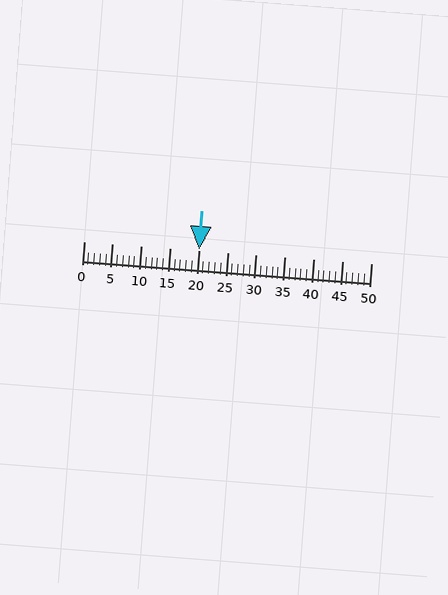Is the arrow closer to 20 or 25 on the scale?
The arrow is closer to 20.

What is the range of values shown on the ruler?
The ruler shows values from 0 to 50.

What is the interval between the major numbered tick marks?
The major tick marks are spaced 5 units apart.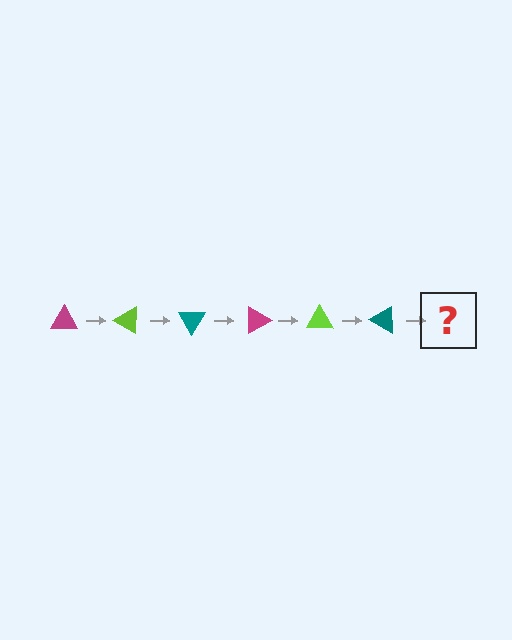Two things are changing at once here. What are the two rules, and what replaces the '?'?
The two rules are that it rotates 30 degrees each step and the color cycles through magenta, lime, and teal. The '?' should be a magenta triangle, rotated 180 degrees from the start.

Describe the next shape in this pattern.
It should be a magenta triangle, rotated 180 degrees from the start.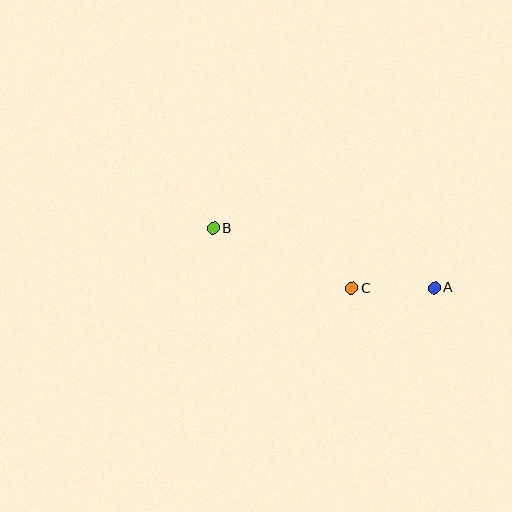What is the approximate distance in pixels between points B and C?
The distance between B and C is approximately 151 pixels.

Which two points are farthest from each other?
Points A and B are farthest from each other.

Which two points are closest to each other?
Points A and C are closest to each other.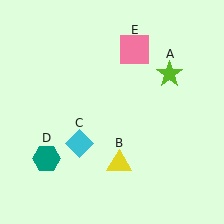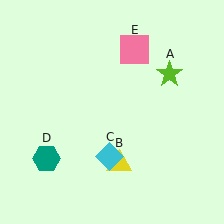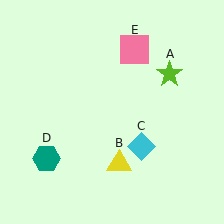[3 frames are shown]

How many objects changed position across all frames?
1 object changed position: cyan diamond (object C).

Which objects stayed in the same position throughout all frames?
Lime star (object A) and yellow triangle (object B) and teal hexagon (object D) and pink square (object E) remained stationary.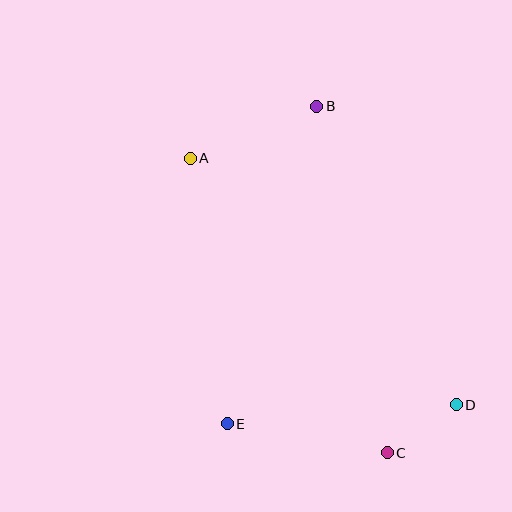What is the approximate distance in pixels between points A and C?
The distance between A and C is approximately 354 pixels.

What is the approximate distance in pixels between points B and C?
The distance between B and C is approximately 354 pixels.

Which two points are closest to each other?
Points C and D are closest to each other.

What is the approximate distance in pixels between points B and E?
The distance between B and E is approximately 330 pixels.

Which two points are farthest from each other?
Points A and D are farthest from each other.